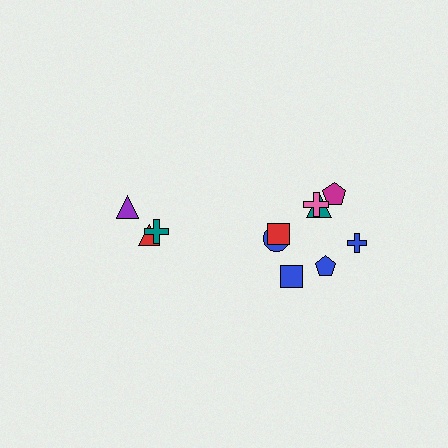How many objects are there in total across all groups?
There are 11 objects.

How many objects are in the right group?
There are 8 objects.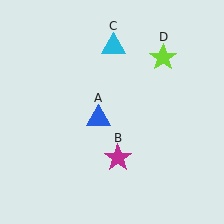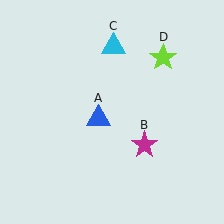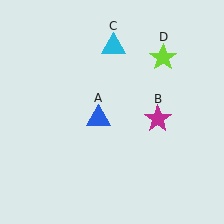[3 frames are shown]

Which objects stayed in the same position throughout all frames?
Blue triangle (object A) and cyan triangle (object C) and lime star (object D) remained stationary.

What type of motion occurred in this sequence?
The magenta star (object B) rotated counterclockwise around the center of the scene.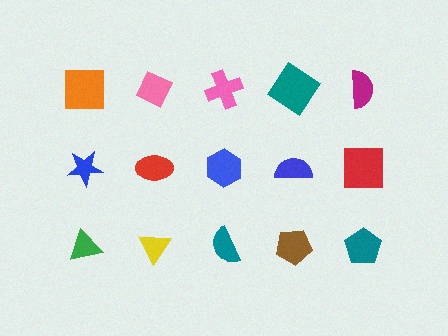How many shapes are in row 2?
5 shapes.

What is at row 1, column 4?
A teal diamond.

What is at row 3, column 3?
A teal semicircle.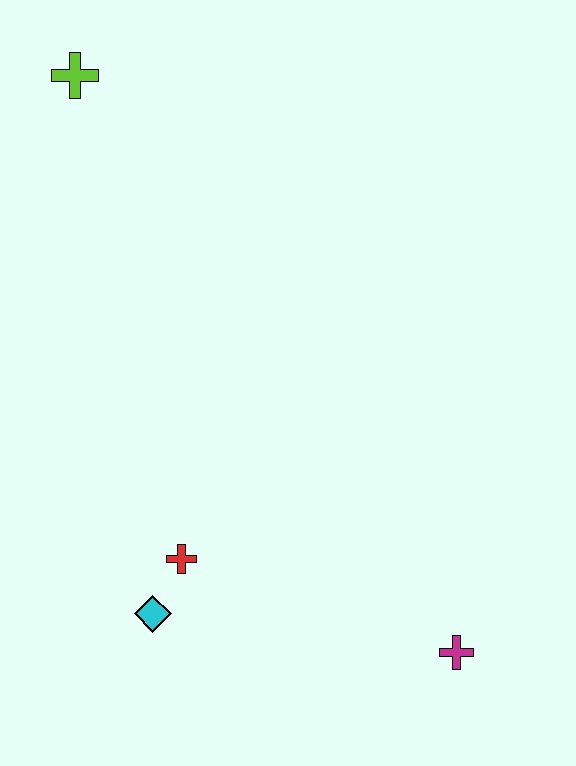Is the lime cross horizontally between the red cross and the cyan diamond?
No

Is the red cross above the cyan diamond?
Yes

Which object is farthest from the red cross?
The lime cross is farthest from the red cross.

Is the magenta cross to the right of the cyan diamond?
Yes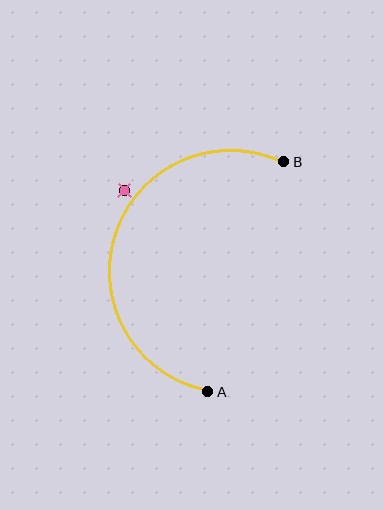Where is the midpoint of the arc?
The arc midpoint is the point on the curve farthest from the straight line joining A and B. It sits to the left of that line.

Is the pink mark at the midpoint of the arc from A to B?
No — the pink mark does not lie on the arc at all. It sits slightly outside the curve.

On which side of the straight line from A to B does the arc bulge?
The arc bulges to the left of the straight line connecting A and B.